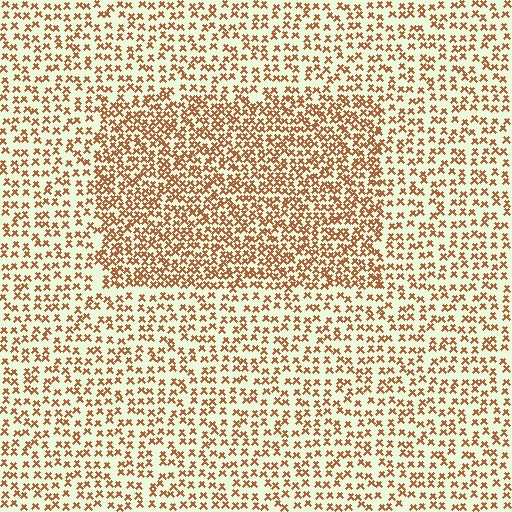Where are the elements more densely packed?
The elements are more densely packed inside the rectangle boundary.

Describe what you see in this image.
The image contains small brown elements arranged at two different densities. A rectangle-shaped region is visible where the elements are more densely packed than the surrounding area.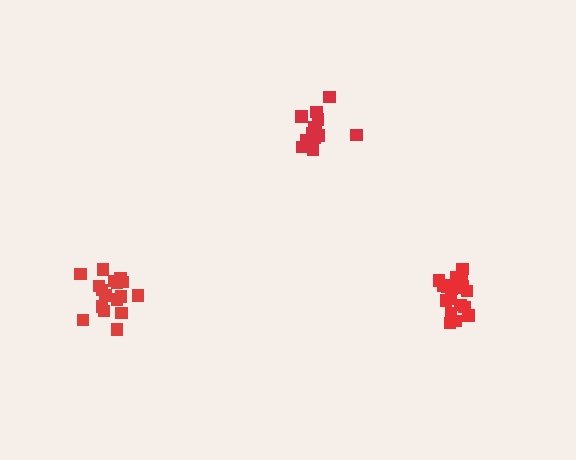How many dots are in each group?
Group 1: 19 dots, Group 2: 13 dots, Group 3: 17 dots (49 total).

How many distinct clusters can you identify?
There are 3 distinct clusters.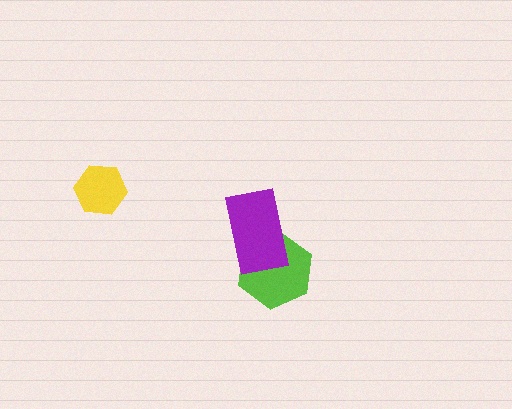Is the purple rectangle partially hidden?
No, no other shape covers it.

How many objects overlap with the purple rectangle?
1 object overlaps with the purple rectangle.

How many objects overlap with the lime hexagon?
1 object overlaps with the lime hexagon.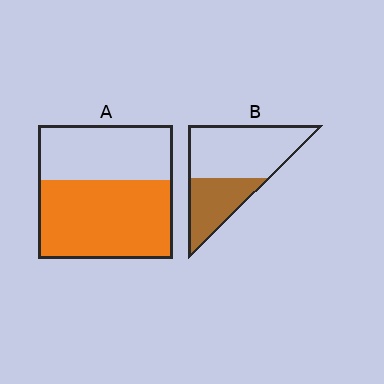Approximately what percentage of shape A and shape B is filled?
A is approximately 60% and B is approximately 35%.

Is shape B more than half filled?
No.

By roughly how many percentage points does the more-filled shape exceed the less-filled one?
By roughly 20 percentage points (A over B).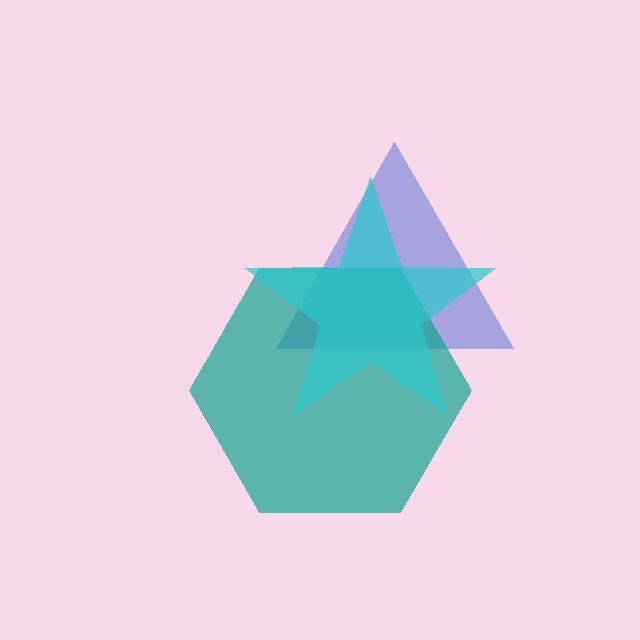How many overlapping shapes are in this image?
There are 3 overlapping shapes in the image.